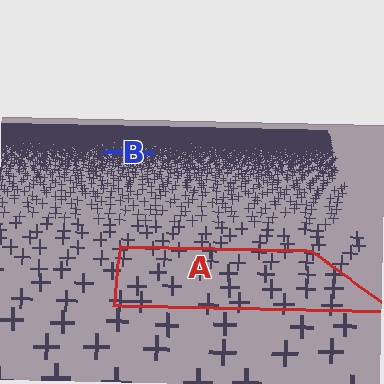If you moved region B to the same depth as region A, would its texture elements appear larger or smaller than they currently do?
They would appear larger. At a closer depth, the same texture elements are projected at a bigger on-screen size.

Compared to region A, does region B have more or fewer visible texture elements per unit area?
Region B has more texture elements per unit area — they are packed more densely because it is farther away.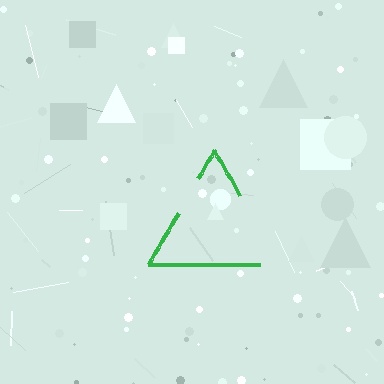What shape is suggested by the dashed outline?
The dashed outline suggests a triangle.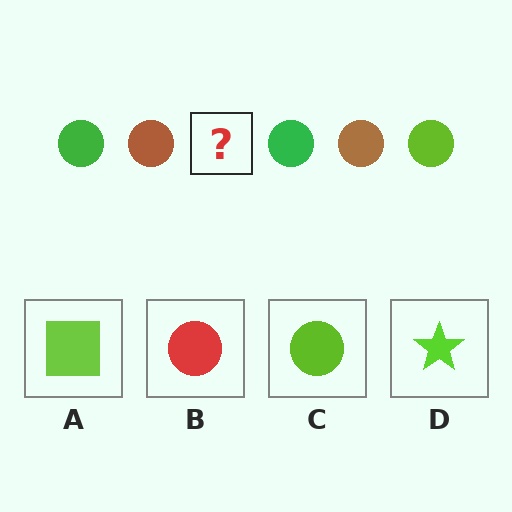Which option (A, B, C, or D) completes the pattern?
C.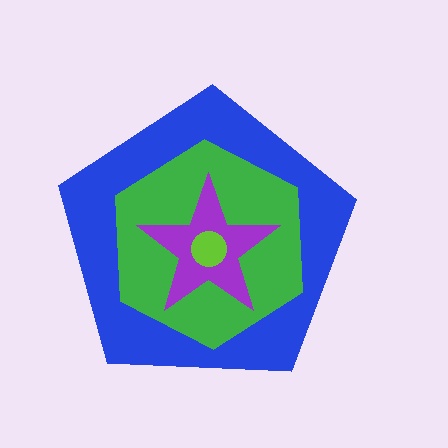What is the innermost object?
The lime circle.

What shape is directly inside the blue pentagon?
The green hexagon.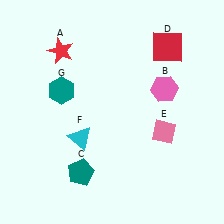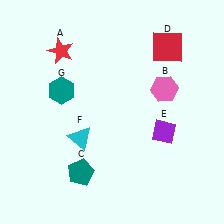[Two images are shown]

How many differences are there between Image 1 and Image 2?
There is 1 difference between the two images.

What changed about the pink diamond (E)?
In Image 1, E is pink. In Image 2, it changed to purple.